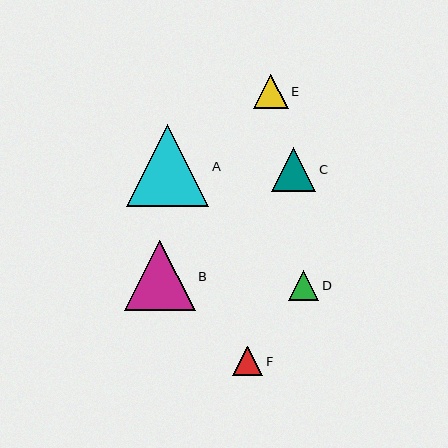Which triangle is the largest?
Triangle A is the largest with a size of approximately 83 pixels.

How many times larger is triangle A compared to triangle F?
Triangle A is approximately 2.8 times the size of triangle F.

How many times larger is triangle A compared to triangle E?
Triangle A is approximately 2.4 times the size of triangle E.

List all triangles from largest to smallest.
From largest to smallest: A, B, C, E, D, F.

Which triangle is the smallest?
Triangle F is the smallest with a size of approximately 30 pixels.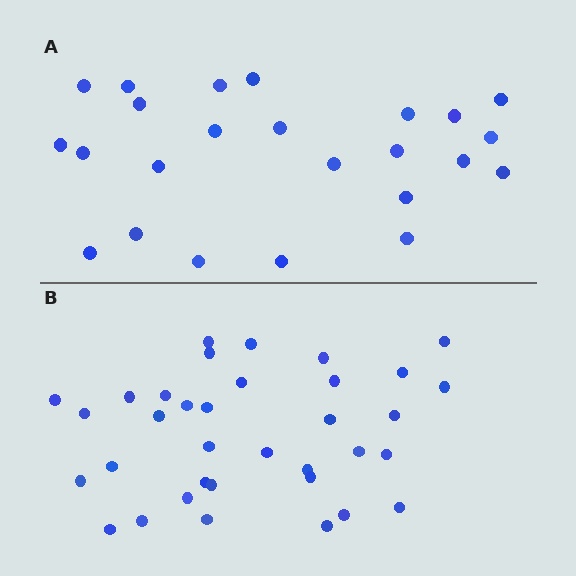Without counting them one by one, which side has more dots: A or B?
Region B (the bottom region) has more dots.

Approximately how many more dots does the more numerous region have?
Region B has roughly 12 or so more dots than region A.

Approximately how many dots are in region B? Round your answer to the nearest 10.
About 40 dots. (The exact count is 35, which rounds to 40.)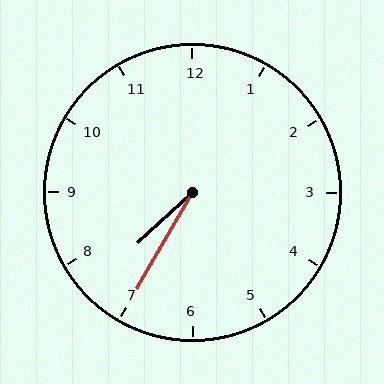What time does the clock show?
7:35.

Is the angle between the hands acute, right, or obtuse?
It is acute.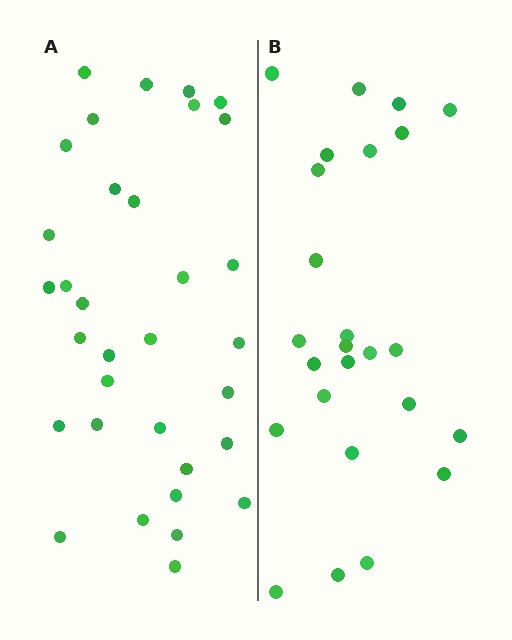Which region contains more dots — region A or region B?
Region A (the left region) has more dots.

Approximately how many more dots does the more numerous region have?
Region A has roughly 8 or so more dots than region B.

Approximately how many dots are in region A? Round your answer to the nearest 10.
About 30 dots. (The exact count is 33, which rounds to 30.)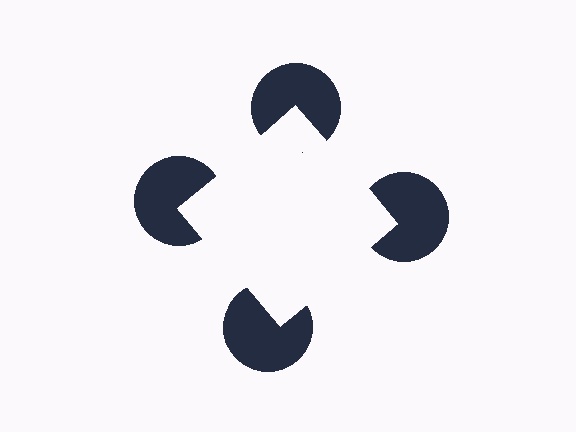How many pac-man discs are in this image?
There are 4 — one at each vertex of the illusory square.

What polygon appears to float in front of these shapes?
An illusory square — its edges are inferred from the aligned wedge cuts in the pac-man discs, not physically drawn.